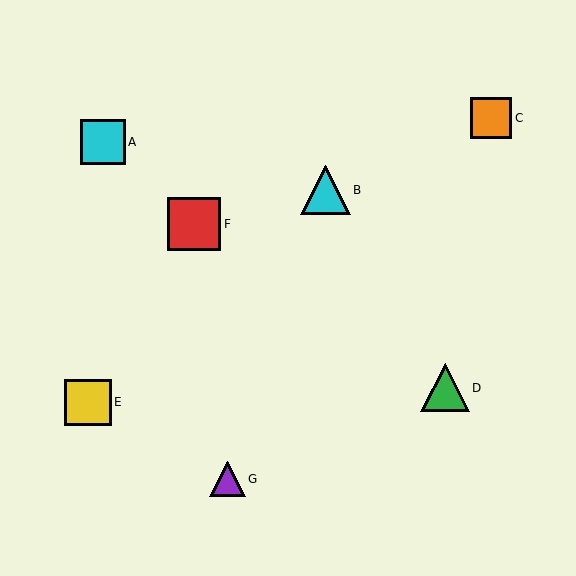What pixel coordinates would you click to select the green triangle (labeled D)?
Click at (445, 388) to select the green triangle D.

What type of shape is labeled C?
Shape C is an orange square.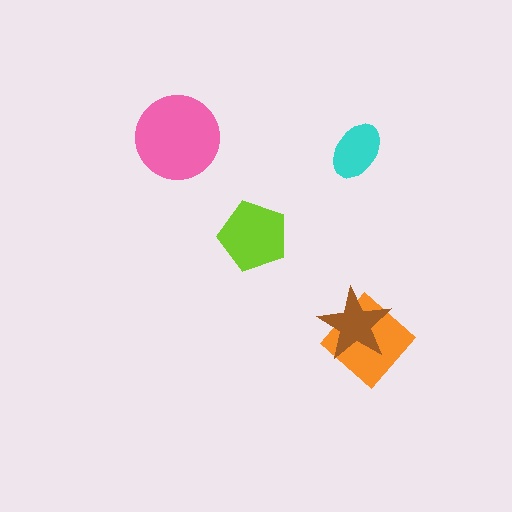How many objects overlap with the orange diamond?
1 object overlaps with the orange diamond.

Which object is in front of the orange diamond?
The brown star is in front of the orange diamond.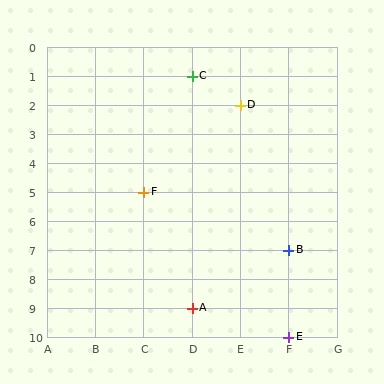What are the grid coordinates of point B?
Point B is at grid coordinates (F, 7).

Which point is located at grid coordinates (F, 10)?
Point E is at (F, 10).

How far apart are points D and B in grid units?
Points D and B are 1 column and 5 rows apart (about 5.1 grid units diagonally).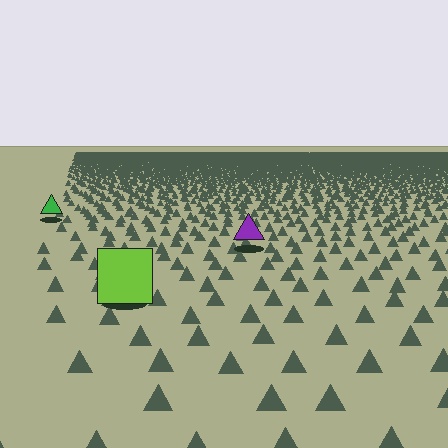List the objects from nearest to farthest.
From nearest to farthest: the lime square, the purple triangle, the green triangle.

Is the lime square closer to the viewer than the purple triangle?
Yes. The lime square is closer — you can tell from the texture gradient: the ground texture is coarser near it.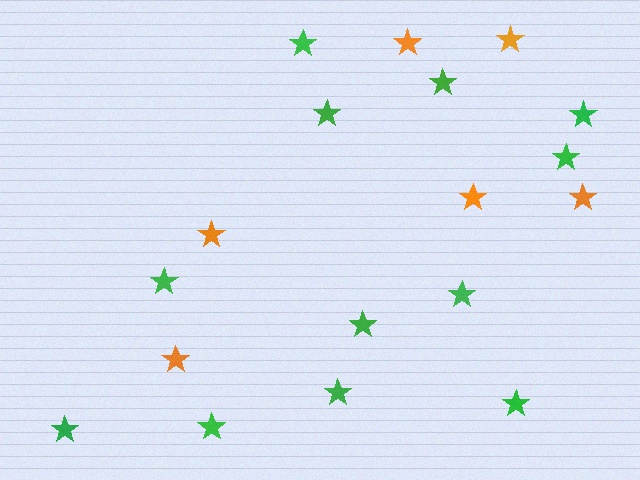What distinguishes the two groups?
There are 2 groups: one group of orange stars (6) and one group of green stars (12).